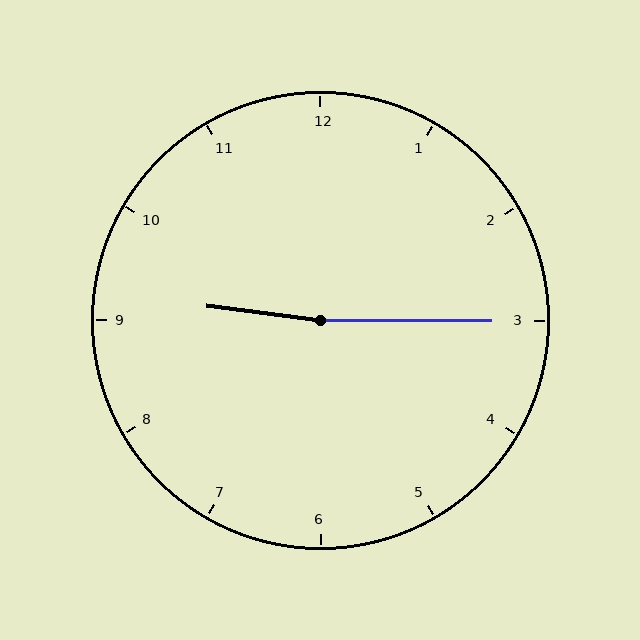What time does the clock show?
9:15.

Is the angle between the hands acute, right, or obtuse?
It is obtuse.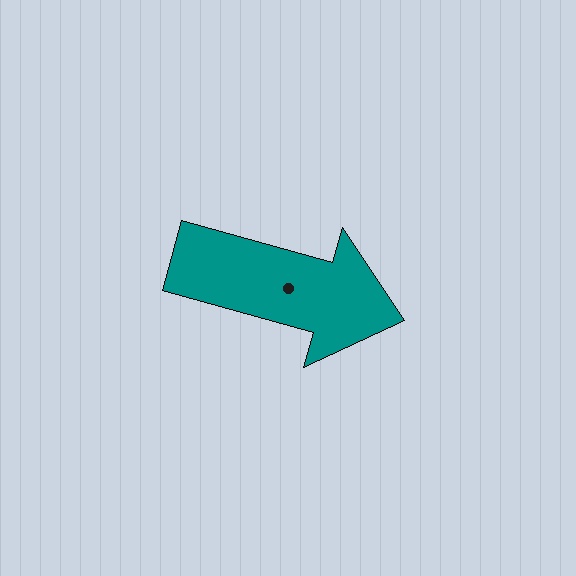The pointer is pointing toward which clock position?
Roughly 4 o'clock.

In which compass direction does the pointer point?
East.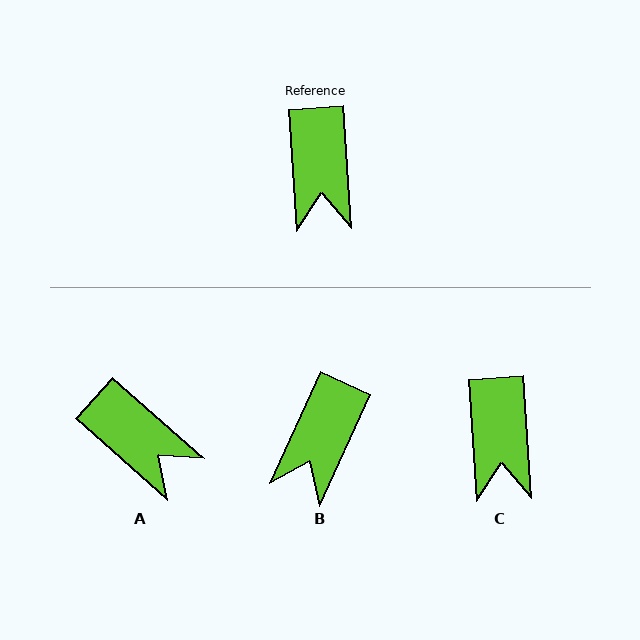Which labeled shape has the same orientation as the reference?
C.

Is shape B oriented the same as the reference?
No, it is off by about 28 degrees.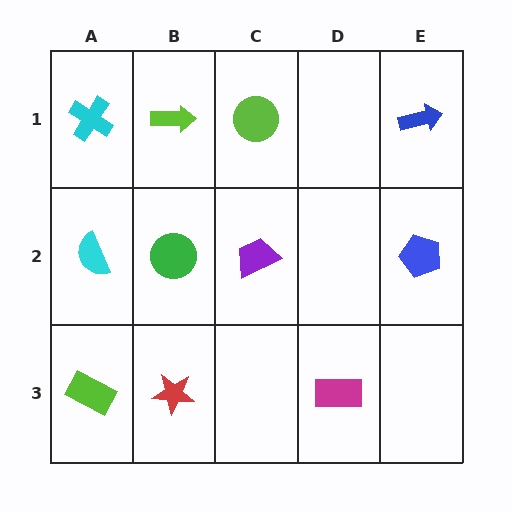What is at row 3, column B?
A red star.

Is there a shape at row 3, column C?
No, that cell is empty.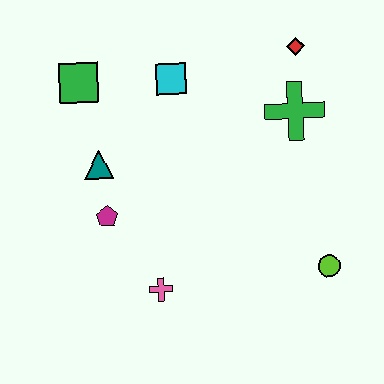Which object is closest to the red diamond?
The green cross is closest to the red diamond.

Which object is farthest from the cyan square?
The lime circle is farthest from the cyan square.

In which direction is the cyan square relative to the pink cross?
The cyan square is above the pink cross.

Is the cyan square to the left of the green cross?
Yes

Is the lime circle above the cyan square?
No